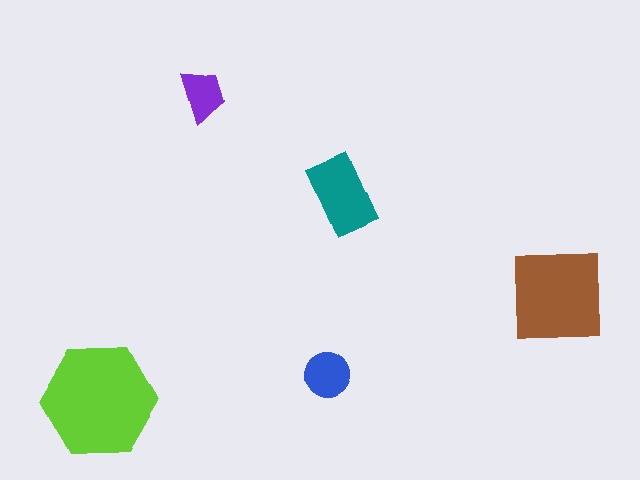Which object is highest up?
The purple trapezoid is topmost.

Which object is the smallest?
The purple trapezoid.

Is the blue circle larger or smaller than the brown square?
Smaller.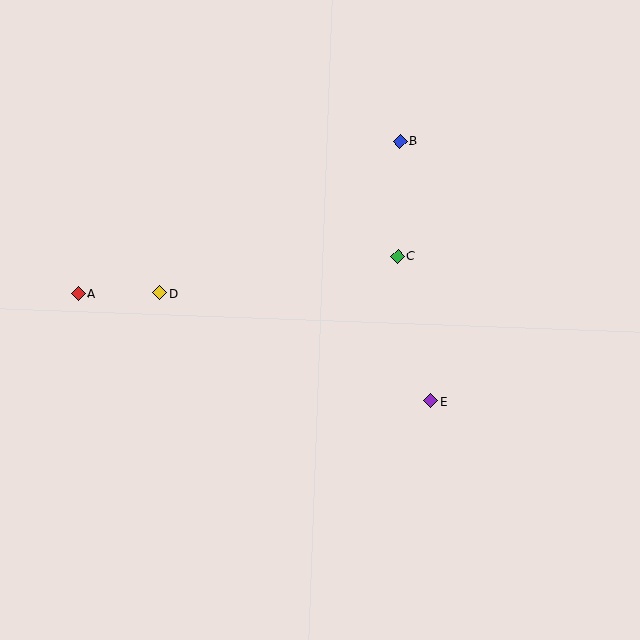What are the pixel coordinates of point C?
Point C is at (398, 256).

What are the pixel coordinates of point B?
Point B is at (400, 141).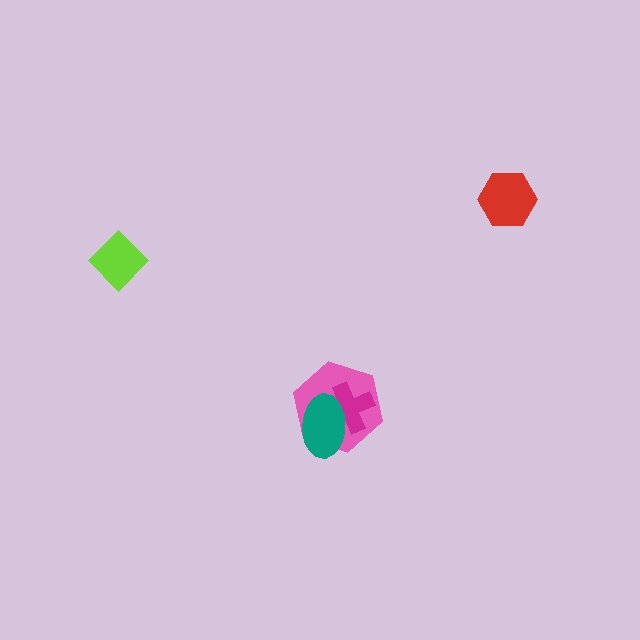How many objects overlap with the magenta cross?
2 objects overlap with the magenta cross.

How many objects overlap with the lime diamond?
0 objects overlap with the lime diamond.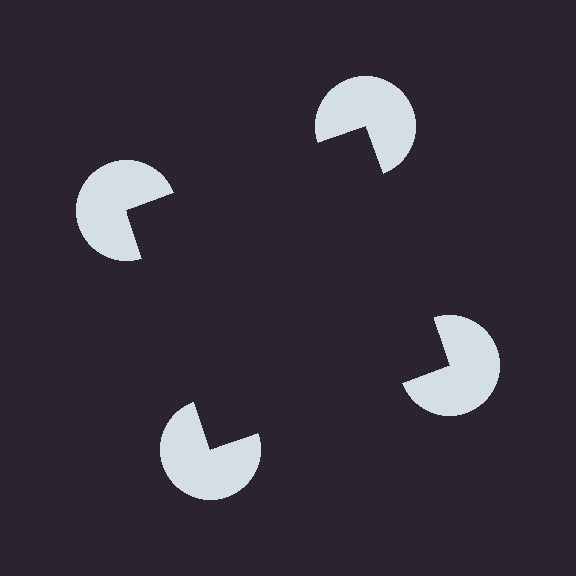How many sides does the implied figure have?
4 sides.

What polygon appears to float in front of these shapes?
An illusory square — its edges are inferred from the aligned wedge cuts in the pac-man discs, not physically drawn.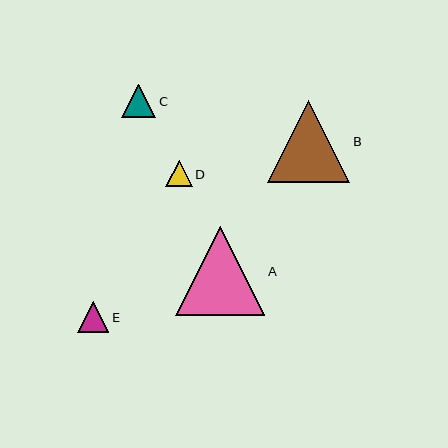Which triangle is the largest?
Triangle A is the largest with a size of approximately 90 pixels.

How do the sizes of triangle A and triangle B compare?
Triangle A and triangle B are approximately the same size.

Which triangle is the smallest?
Triangle D is the smallest with a size of approximately 26 pixels.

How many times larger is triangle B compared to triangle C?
Triangle B is approximately 2.4 times the size of triangle C.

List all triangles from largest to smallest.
From largest to smallest: A, B, C, E, D.